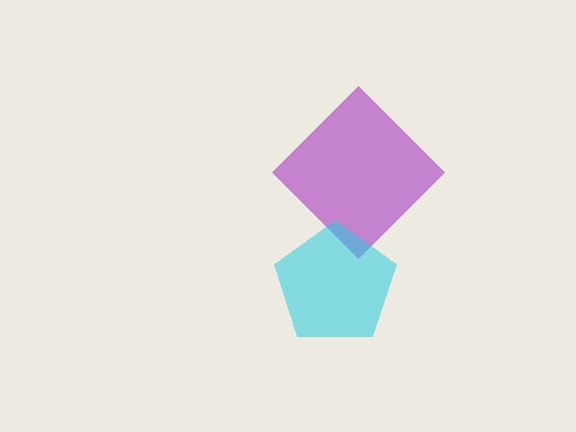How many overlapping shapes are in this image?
There are 2 overlapping shapes in the image.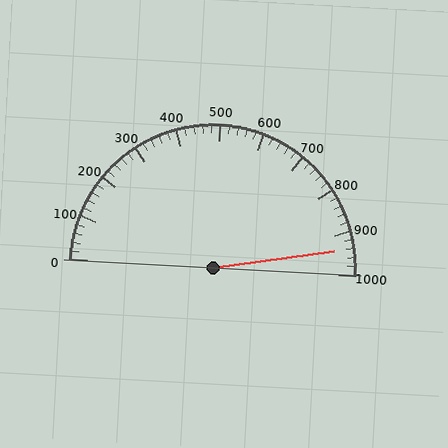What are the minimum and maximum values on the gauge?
The gauge ranges from 0 to 1000.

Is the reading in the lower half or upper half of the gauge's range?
The reading is in the upper half of the range (0 to 1000).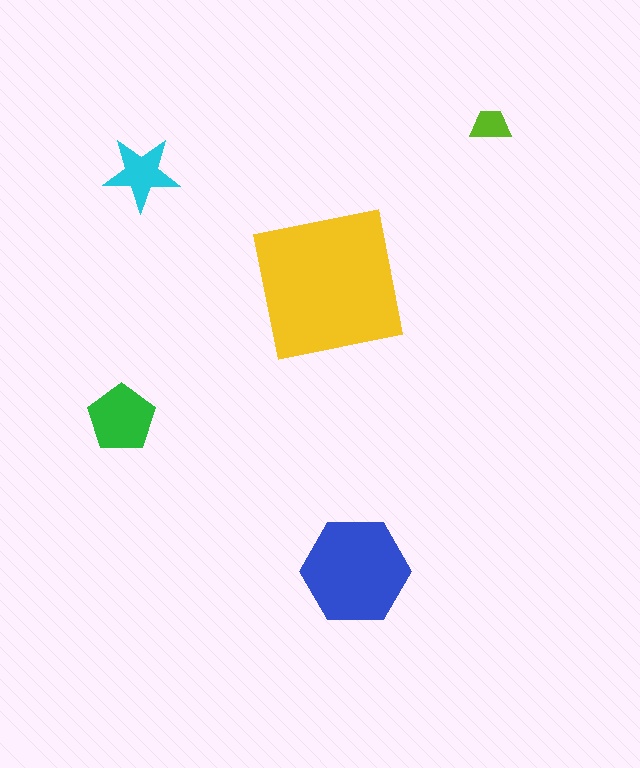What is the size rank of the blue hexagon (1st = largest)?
2nd.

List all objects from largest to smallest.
The yellow square, the blue hexagon, the green pentagon, the cyan star, the lime trapezoid.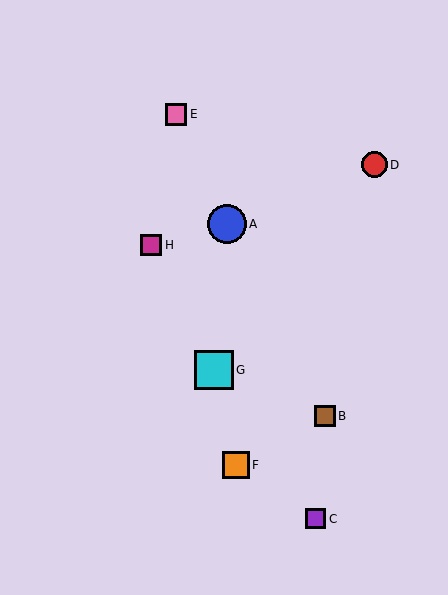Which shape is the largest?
The cyan square (labeled G) is the largest.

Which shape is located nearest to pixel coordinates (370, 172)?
The red circle (labeled D) at (375, 165) is nearest to that location.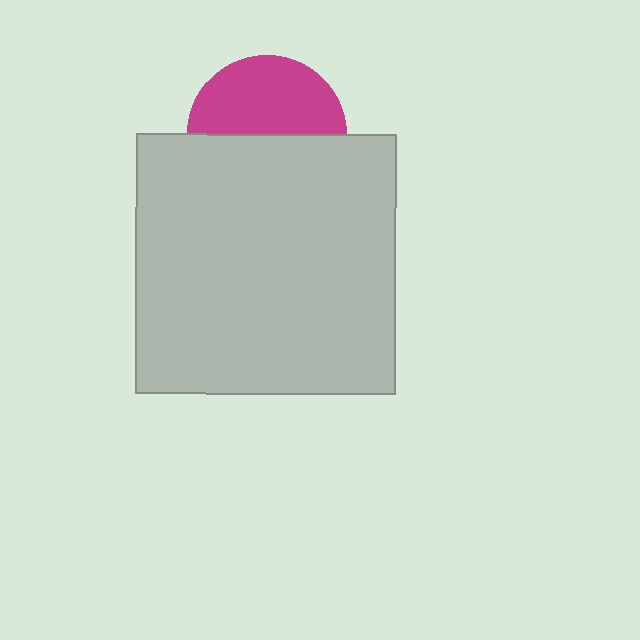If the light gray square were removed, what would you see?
You would see the complete magenta circle.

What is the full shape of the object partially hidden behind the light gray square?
The partially hidden object is a magenta circle.